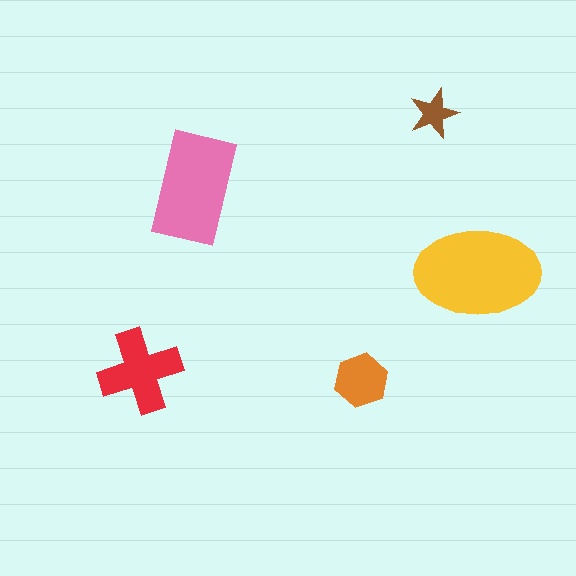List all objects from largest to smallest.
The yellow ellipse, the pink rectangle, the red cross, the orange hexagon, the brown star.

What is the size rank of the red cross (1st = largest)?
3rd.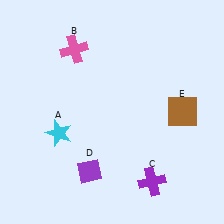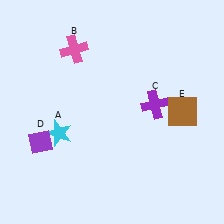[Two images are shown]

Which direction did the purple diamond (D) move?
The purple diamond (D) moved left.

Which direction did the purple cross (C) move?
The purple cross (C) moved up.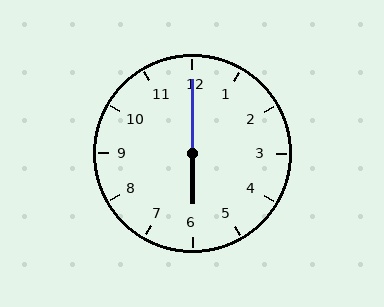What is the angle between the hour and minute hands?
Approximately 180 degrees.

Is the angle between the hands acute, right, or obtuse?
It is obtuse.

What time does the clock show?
6:00.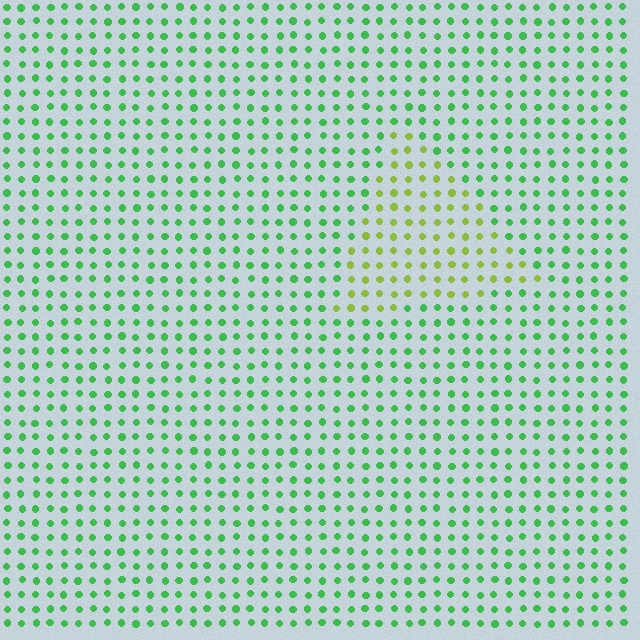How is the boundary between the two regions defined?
The boundary is defined purely by a slight shift in hue (about 44 degrees). Spacing, size, and orientation are identical on both sides.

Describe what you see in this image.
The image is filled with small green elements in a uniform arrangement. A triangle-shaped region is visible where the elements are tinted to a slightly different hue, forming a subtle color boundary.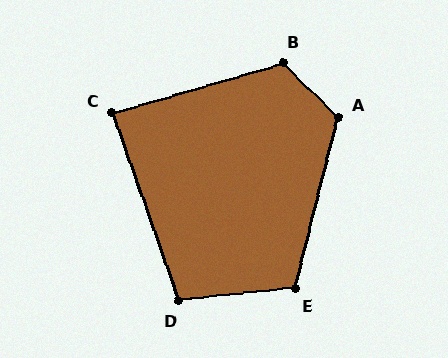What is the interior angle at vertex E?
Approximately 111 degrees (obtuse).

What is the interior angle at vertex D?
Approximately 103 degrees (obtuse).